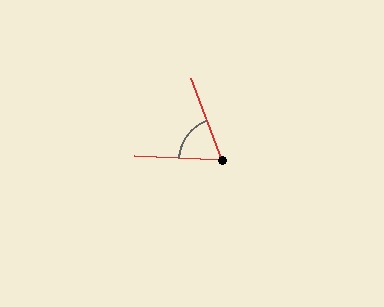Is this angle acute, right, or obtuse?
It is acute.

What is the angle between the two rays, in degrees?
Approximately 67 degrees.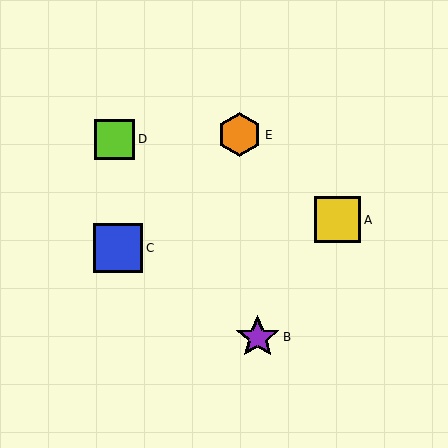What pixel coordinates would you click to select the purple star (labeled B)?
Click at (258, 337) to select the purple star B.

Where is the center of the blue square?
The center of the blue square is at (118, 248).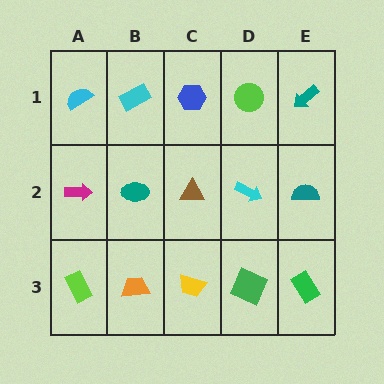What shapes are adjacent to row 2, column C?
A blue hexagon (row 1, column C), a yellow trapezoid (row 3, column C), a teal ellipse (row 2, column B), a cyan arrow (row 2, column D).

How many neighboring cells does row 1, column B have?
3.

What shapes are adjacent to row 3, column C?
A brown triangle (row 2, column C), an orange trapezoid (row 3, column B), a green square (row 3, column D).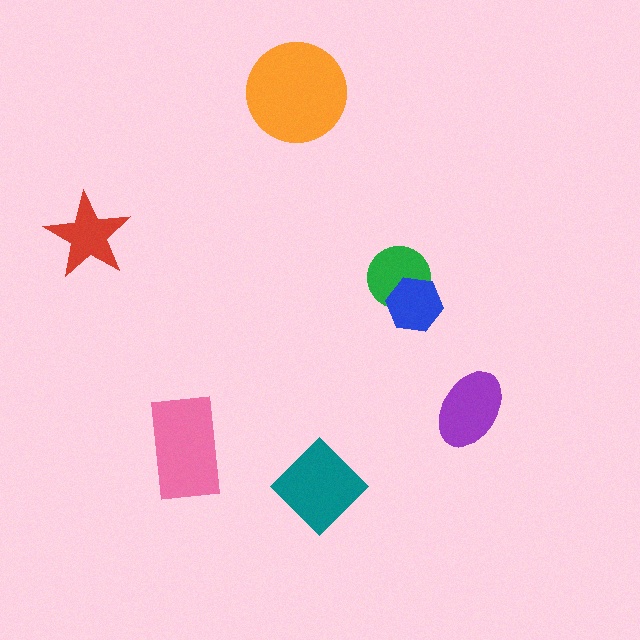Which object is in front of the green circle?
The blue hexagon is in front of the green circle.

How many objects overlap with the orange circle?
0 objects overlap with the orange circle.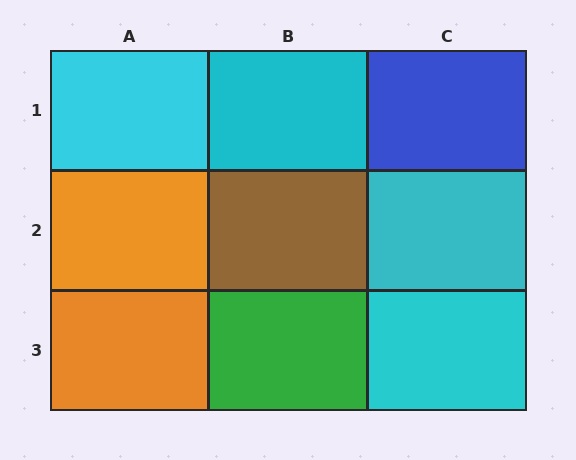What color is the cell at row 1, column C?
Blue.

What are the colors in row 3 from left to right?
Orange, green, cyan.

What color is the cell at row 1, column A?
Cyan.